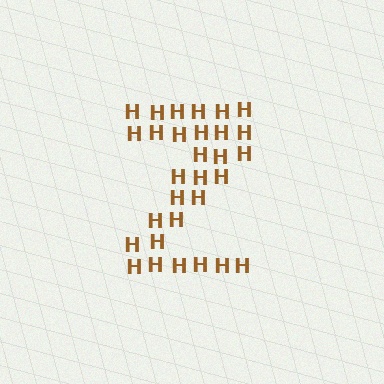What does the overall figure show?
The overall figure shows the letter Z.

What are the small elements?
The small elements are letter H's.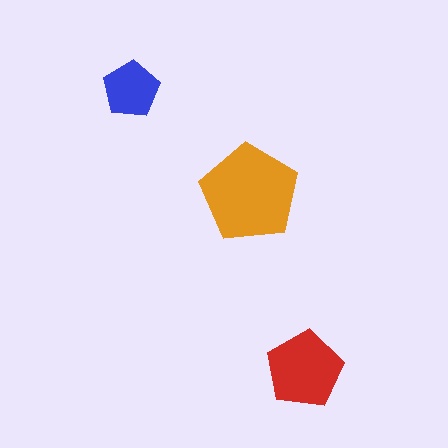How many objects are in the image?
There are 3 objects in the image.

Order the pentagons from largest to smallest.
the orange one, the red one, the blue one.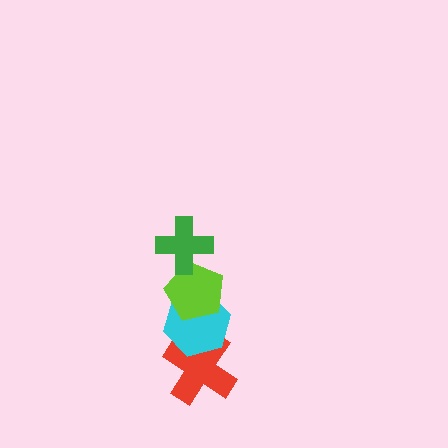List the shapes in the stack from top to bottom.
From top to bottom: the green cross, the lime pentagon, the cyan hexagon, the red cross.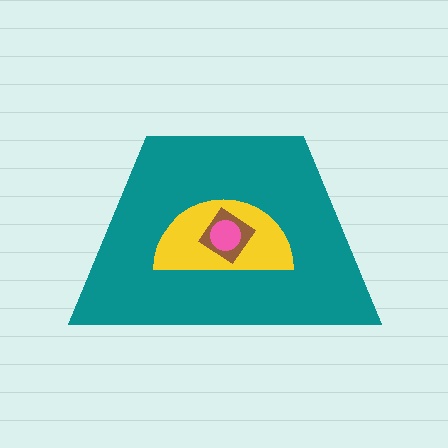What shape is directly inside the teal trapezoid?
The yellow semicircle.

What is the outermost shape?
The teal trapezoid.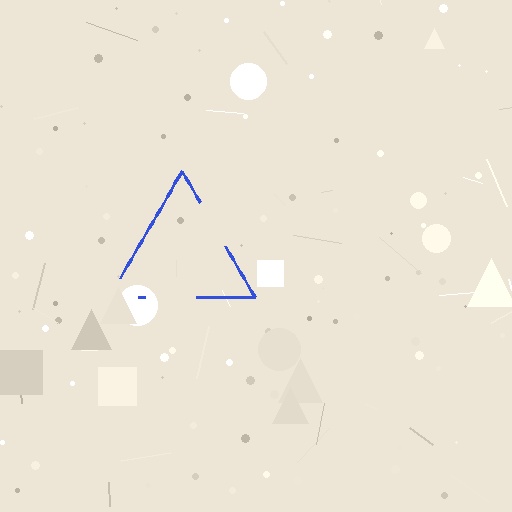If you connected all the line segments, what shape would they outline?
They would outline a triangle.